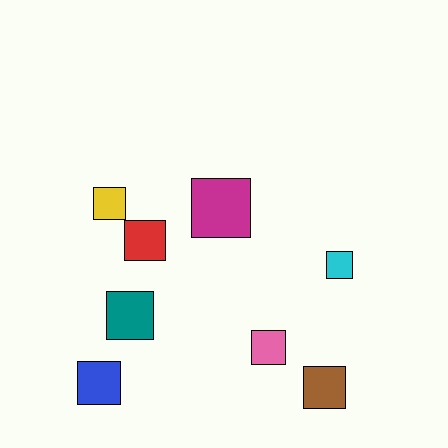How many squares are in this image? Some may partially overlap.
There are 8 squares.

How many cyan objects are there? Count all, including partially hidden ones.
There is 1 cyan object.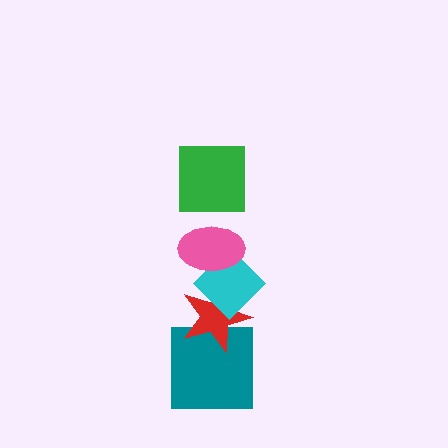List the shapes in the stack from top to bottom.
From top to bottom: the green square, the pink ellipse, the cyan diamond, the red star, the teal square.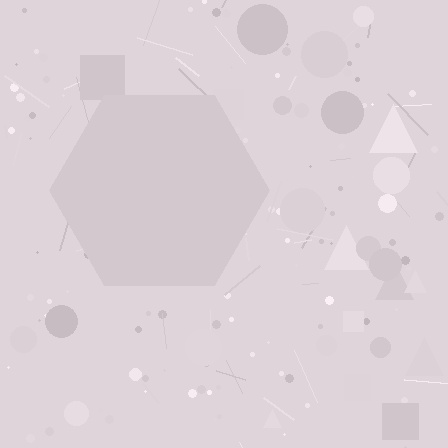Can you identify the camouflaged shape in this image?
The camouflaged shape is a hexagon.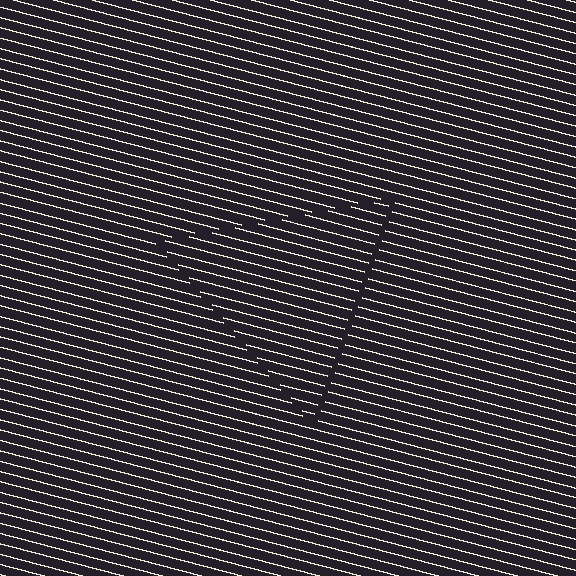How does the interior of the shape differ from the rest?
The interior of the shape contains the same grating, shifted by half a period — the contour is defined by the phase discontinuity where line-ends from the inner and outer gratings abut.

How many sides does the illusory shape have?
3 sides — the line-ends trace a triangle.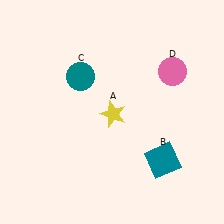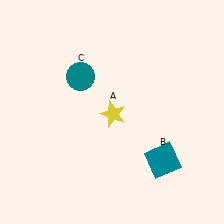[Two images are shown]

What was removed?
The pink circle (D) was removed in Image 2.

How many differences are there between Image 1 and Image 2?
There is 1 difference between the two images.